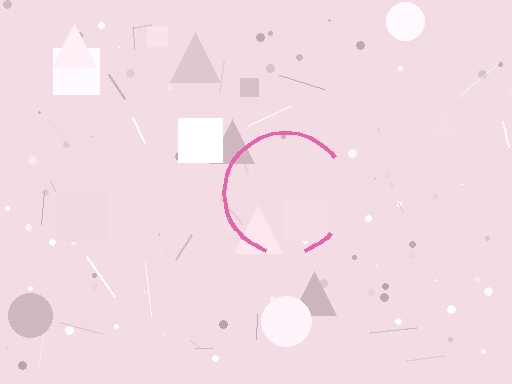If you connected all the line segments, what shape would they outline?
They would outline a circle.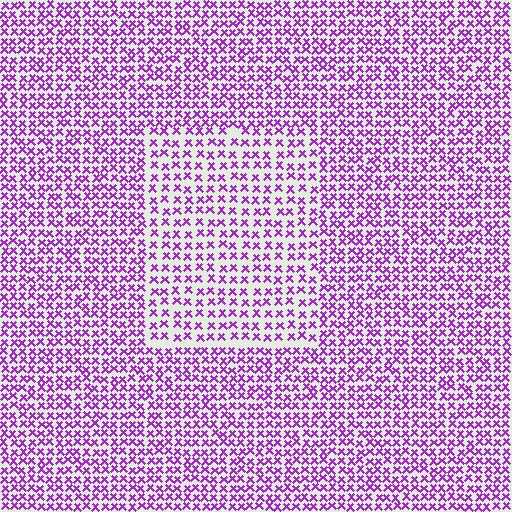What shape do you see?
I see a rectangle.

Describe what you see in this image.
The image contains small purple elements arranged at two different densities. A rectangle-shaped region is visible where the elements are less densely packed than the surrounding area.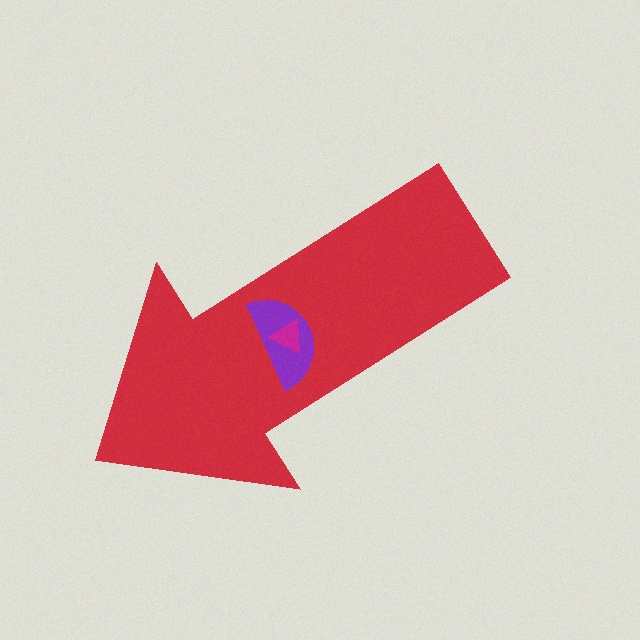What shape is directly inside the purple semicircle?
The magenta triangle.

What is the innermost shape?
The magenta triangle.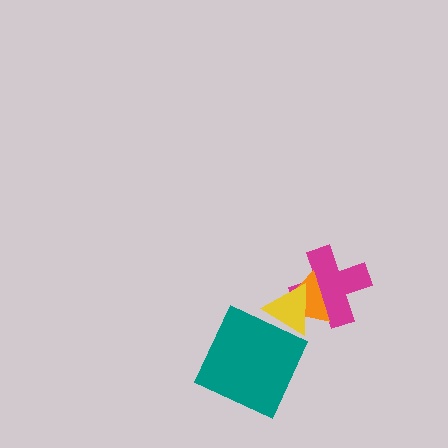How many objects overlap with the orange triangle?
2 objects overlap with the orange triangle.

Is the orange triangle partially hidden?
Yes, it is partially covered by another shape.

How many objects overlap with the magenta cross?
2 objects overlap with the magenta cross.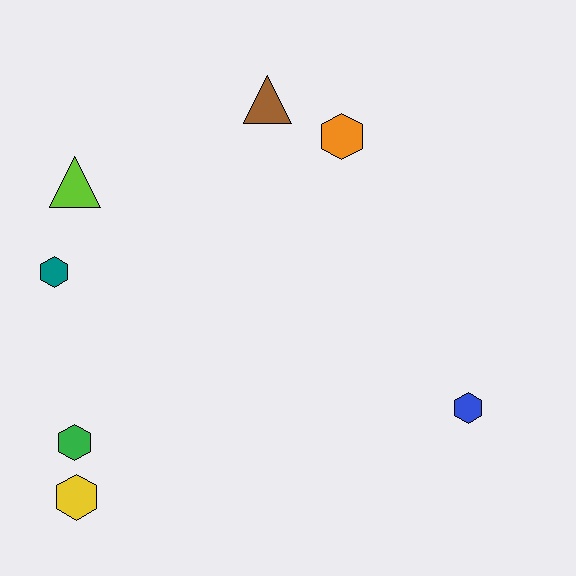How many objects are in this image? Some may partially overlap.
There are 7 objects.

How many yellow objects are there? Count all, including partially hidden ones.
There is 1 yellow object.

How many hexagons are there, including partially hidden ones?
There are 5 hexagons.